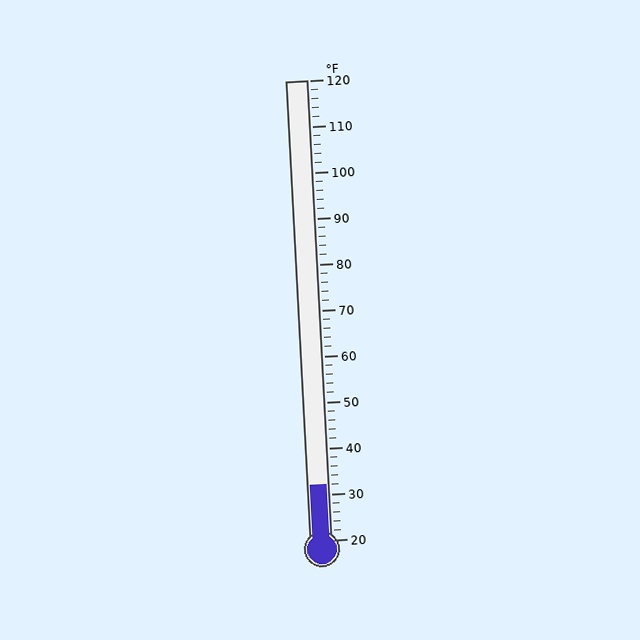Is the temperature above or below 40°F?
The temperature is below 40°F.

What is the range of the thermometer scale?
The thermometer scale ranges from 20°F to 120°F.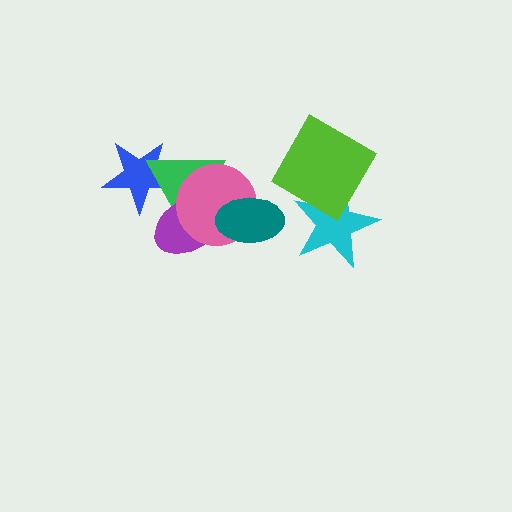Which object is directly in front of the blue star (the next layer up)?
The green triangle is directly in front of the blue star.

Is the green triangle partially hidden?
Yes, it is partially covered by another shape.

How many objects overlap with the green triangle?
3 objects overlap with the green triangle.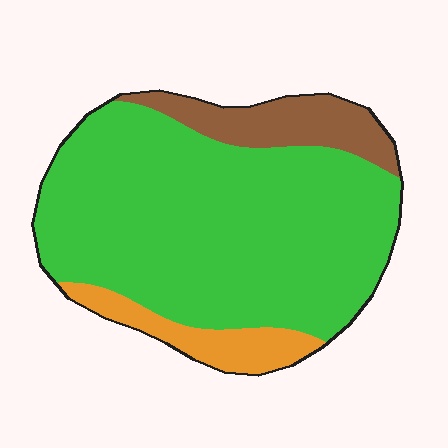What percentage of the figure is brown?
Brown takes up about one eighth (1/8) of the figure.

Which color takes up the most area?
Green, at roughly 75%.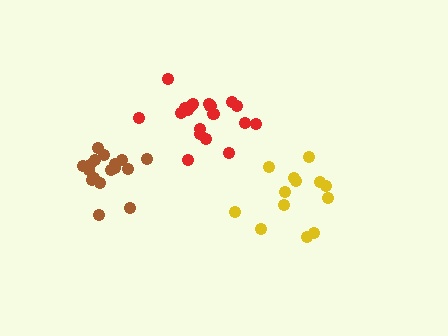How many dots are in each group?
Group 1: 17 dots, Group 2: 13 dots, Group 3: 19 dots (49 total).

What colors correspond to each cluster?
The clusters are colored: brown, yellow, red.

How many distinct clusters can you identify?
There are 3 distinct clusters.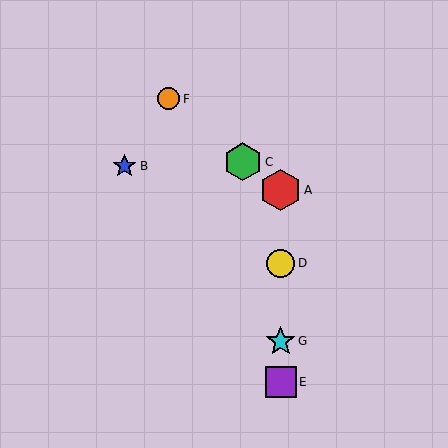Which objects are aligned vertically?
Objects A, D, E, G are aligned vertically.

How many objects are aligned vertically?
4 objects (A, D, E, G) are aligned vertically.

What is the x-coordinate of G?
Object G is at x≈281.